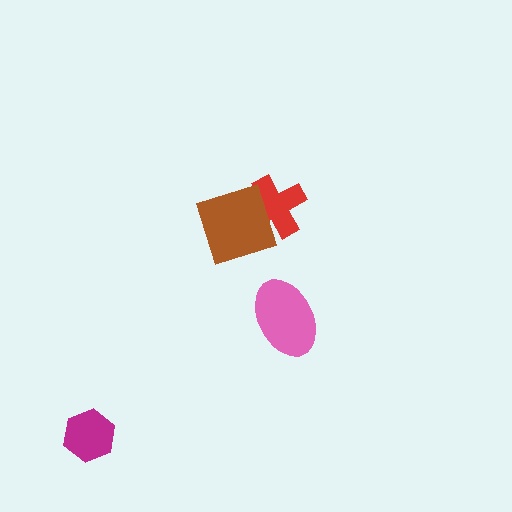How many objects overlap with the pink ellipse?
0 objects overlap with the pink ellipse.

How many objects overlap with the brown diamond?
1 object overlaps with the brown diamond.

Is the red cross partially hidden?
Yes, it is partially covered by another shape.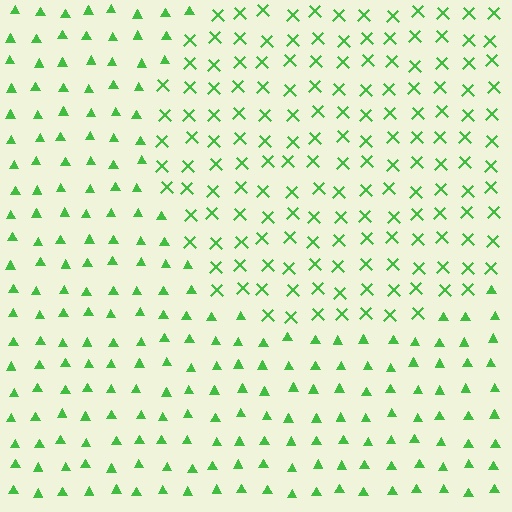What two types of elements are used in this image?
The image uses X marks inside the circle region and triangles outside it.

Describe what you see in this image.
The image is filled with small green elements arranged in a uniform grid. A circle-shaped region contains X marks, while the surrounding area contains triangles. The boundary is defined purely by the change in element shape.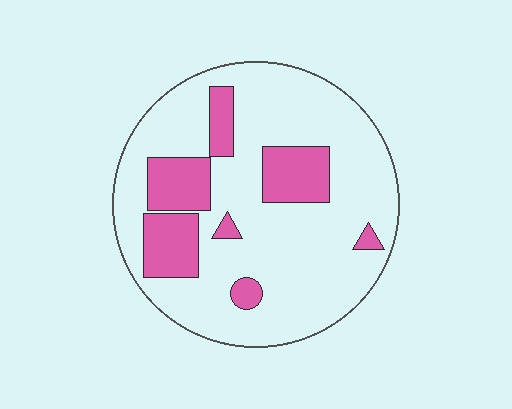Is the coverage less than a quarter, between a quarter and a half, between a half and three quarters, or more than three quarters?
Less than a quarter.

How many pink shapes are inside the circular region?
7.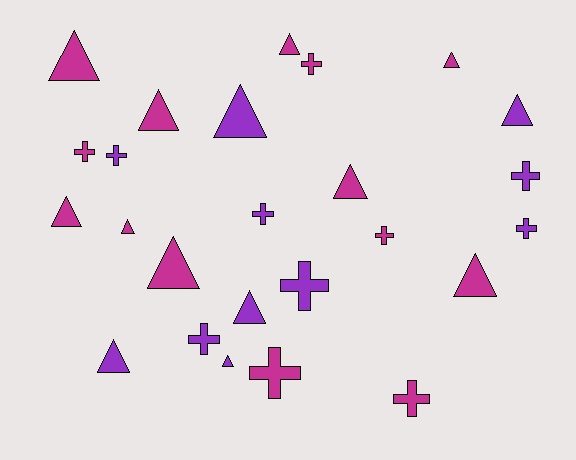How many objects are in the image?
There are 25 objects.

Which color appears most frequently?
Magenta, with 14 objects.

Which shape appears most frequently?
Triangle, with 14 objects.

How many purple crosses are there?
There are 6 purple crosses.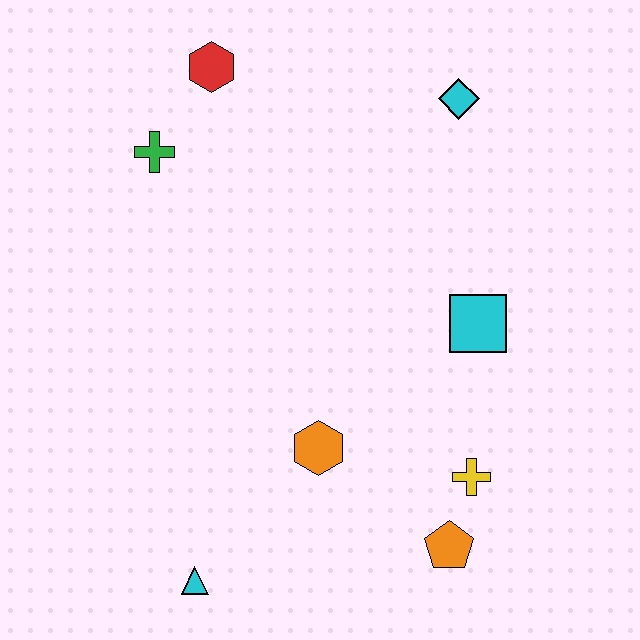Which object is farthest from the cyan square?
The cyan triangle is farthest from the cyan square.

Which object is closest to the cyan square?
The yellow cross is closest to the cyan square.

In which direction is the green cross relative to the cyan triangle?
The green cross is above the cyan triangle.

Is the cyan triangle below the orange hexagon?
Yes